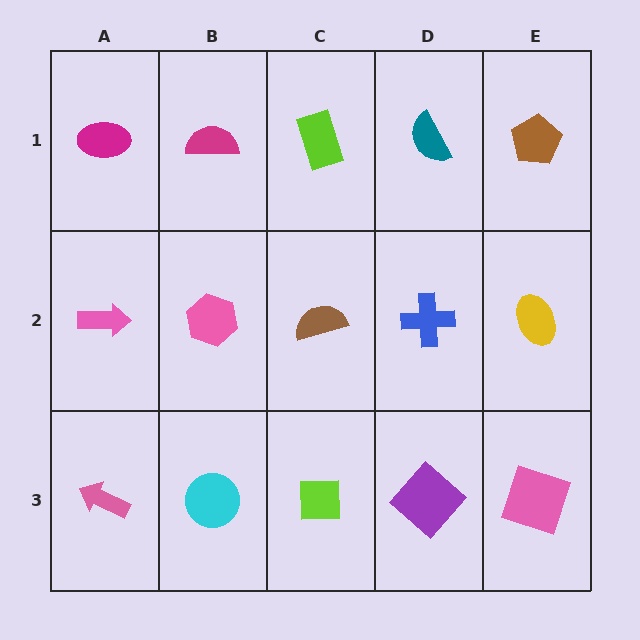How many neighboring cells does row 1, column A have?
2.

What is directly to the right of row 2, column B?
A brown semicircle.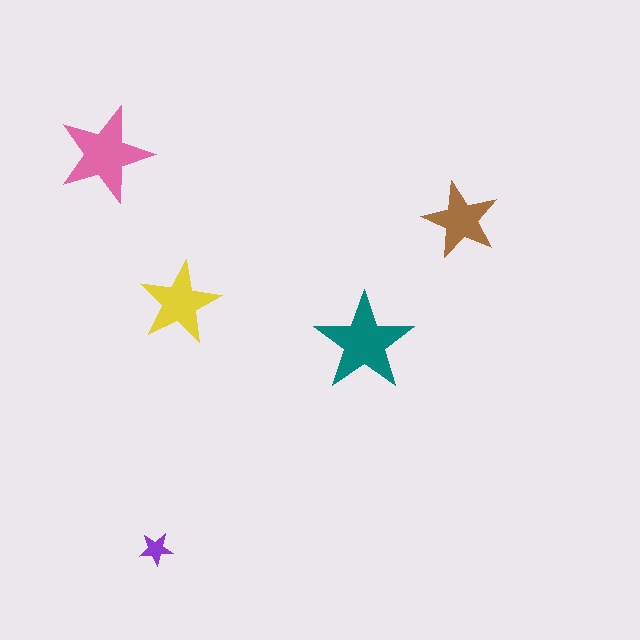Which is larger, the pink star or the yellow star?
The pink one.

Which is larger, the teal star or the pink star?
The teal one.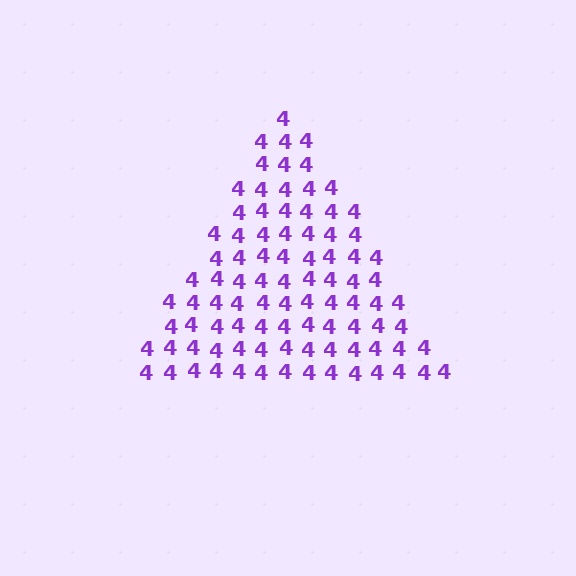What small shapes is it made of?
It is made of small digit 4's.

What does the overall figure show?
The overall figure shows a triangle.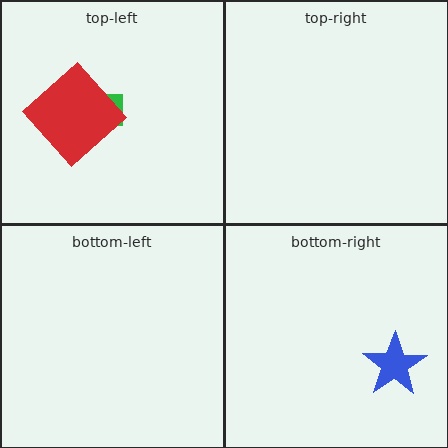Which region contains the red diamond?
The top-left region.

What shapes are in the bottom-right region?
The blue star.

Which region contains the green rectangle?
The top-left region.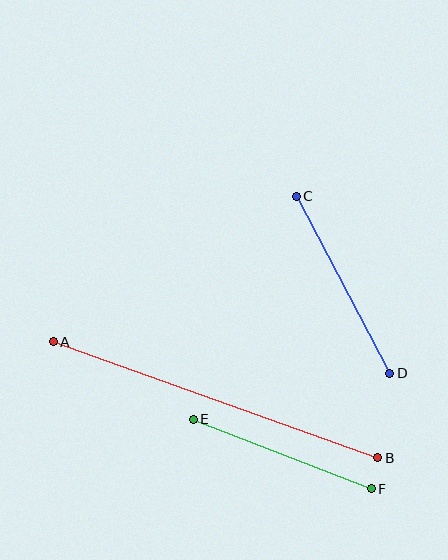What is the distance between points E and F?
The distance is approximately 191 pixels.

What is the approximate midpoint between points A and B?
The midpoint is at approximately (216, 400) pixels.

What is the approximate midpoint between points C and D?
The midpoint is at approximately (343, 285) pixels.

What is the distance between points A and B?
The distance is approximately 345 pixels.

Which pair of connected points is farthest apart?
Points A and B are farthest apart.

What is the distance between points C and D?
The distance is approximately 200 pixels.